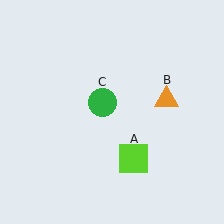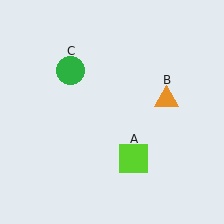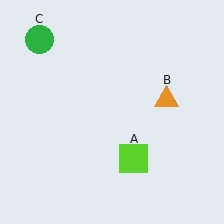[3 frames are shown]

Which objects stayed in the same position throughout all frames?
Lime square (object A) and orange triangle (object B) remained stationary.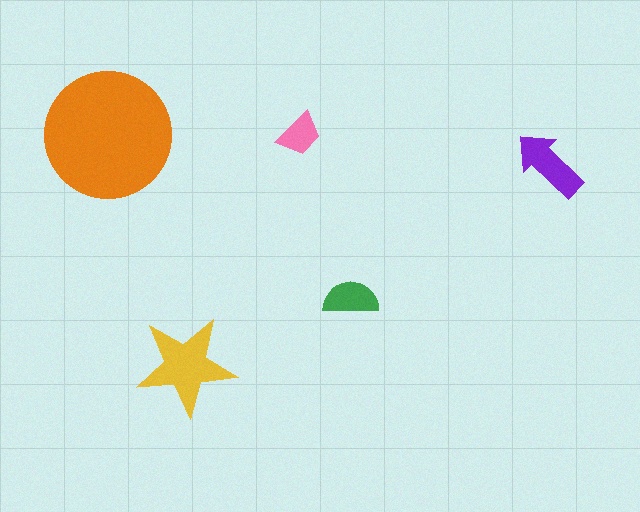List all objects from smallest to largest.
The pink trapezoid, the green semicircle, the purple arrow, the yellow star, the orange circle.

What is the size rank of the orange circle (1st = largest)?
1st.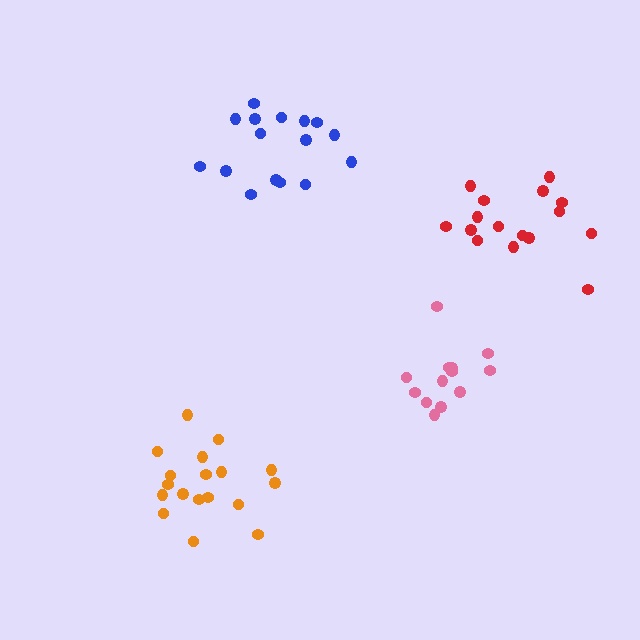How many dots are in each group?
Group 1: 13 dots, Group 2: 16 dots, Group 3: 16 dots, Group 4: 18 dots (63 total).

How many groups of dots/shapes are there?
There are 4 groups.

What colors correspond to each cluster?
The clusters are colored: pink, blue, red, orange.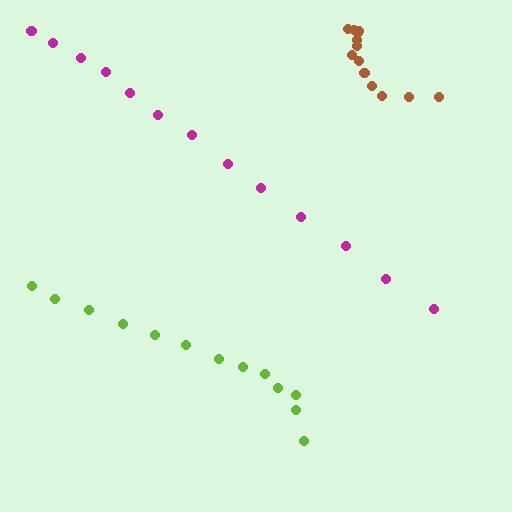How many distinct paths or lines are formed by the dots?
There are 3 distinct paths.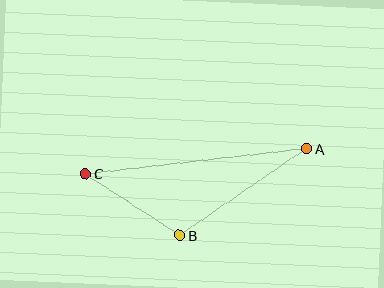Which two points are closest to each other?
Points B and C are closest to each other.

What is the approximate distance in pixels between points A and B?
The distance between A and B is approximately 154 pixels.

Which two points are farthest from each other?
Points A and C are farthest from each other.